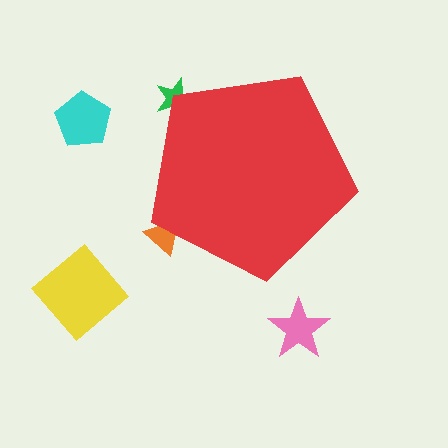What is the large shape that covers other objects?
A red pentagon.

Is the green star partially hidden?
Yes, the green star is partially hidden behind the red pentagon.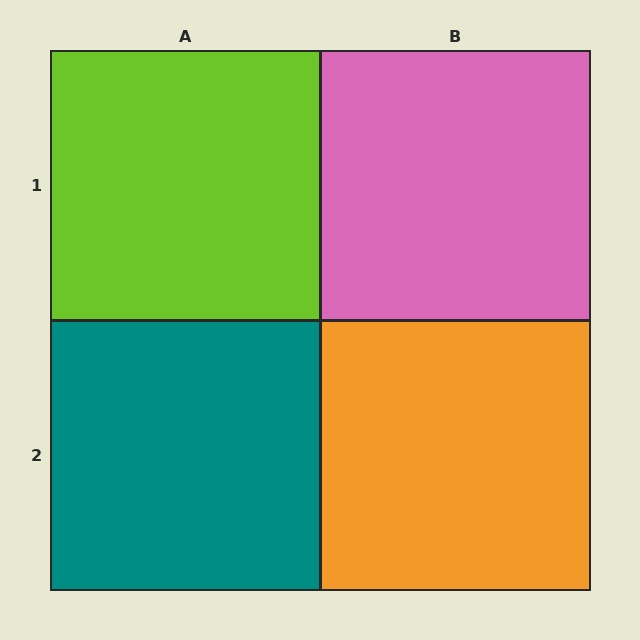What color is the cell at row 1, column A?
Lime.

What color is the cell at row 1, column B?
Pink.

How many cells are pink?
1 cell is pink.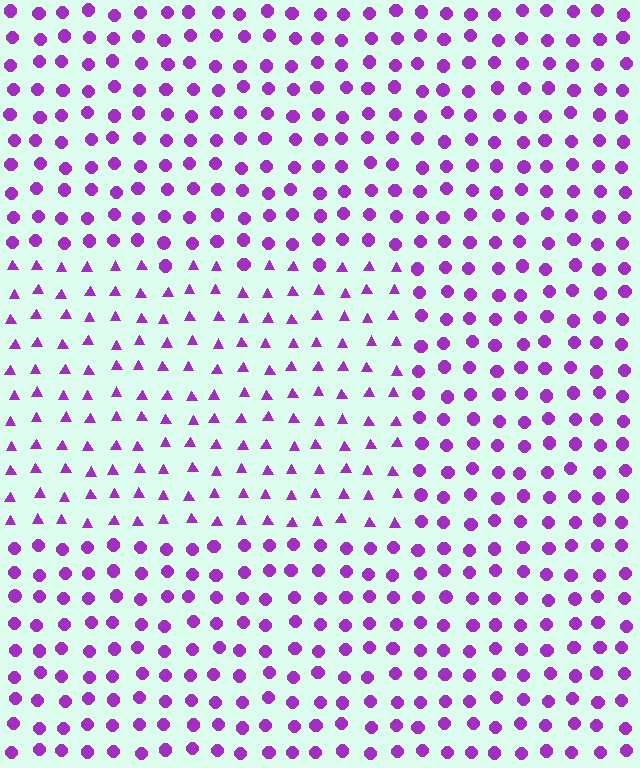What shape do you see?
I see a rectangle.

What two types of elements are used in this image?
The image uses triangles inside the rectangle region and circles outside it.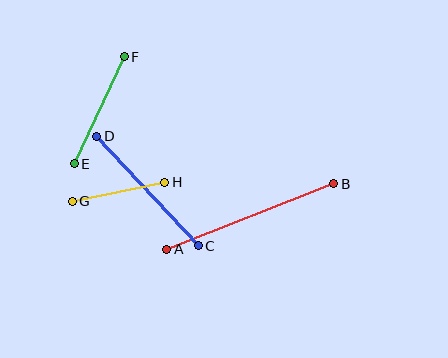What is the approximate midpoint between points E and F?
The midpoint is at approximately (99, 110) pixels.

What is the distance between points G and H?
The distance is approximately 94 pixels.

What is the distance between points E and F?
The distance is approximately 118 pixels.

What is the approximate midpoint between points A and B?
The midpoint is at approximately (250, 217) pixels.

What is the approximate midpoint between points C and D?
The midpoint is at approximately (148, 191) pixels.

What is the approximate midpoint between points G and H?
The midpoint is at approximately (118, 192) pixels.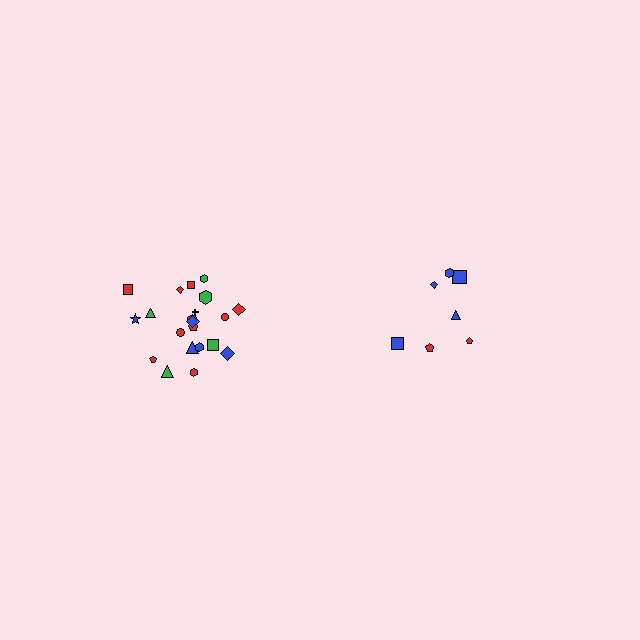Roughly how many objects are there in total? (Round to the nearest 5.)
Roughly 30 objects in total.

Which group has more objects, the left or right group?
The left group.